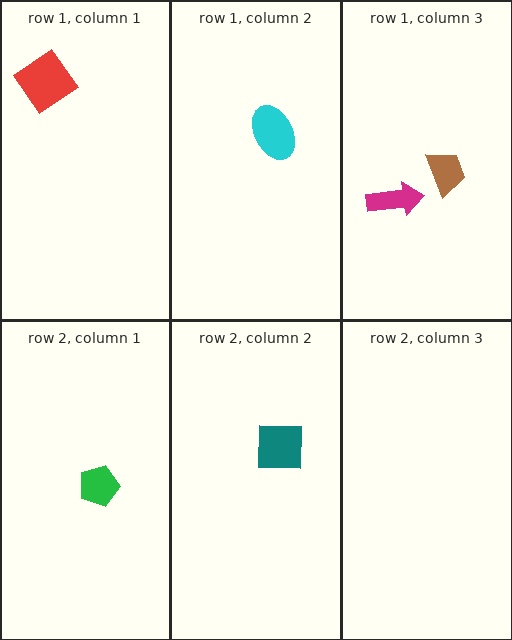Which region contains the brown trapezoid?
The row 1, column 3 region.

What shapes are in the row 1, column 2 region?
The cyan ellipse.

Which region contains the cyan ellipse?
The row 1, column 2 region.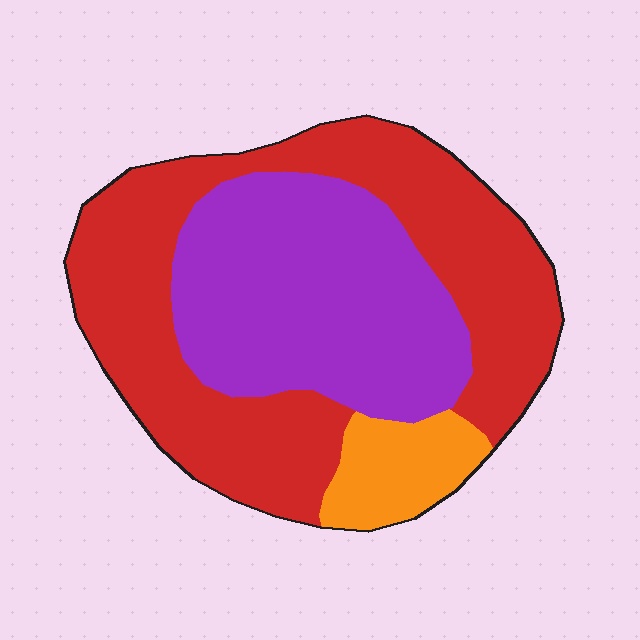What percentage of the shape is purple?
Purple covers roughly 40% of the shape.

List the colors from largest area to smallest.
From largest to smallest: red, purple, orange.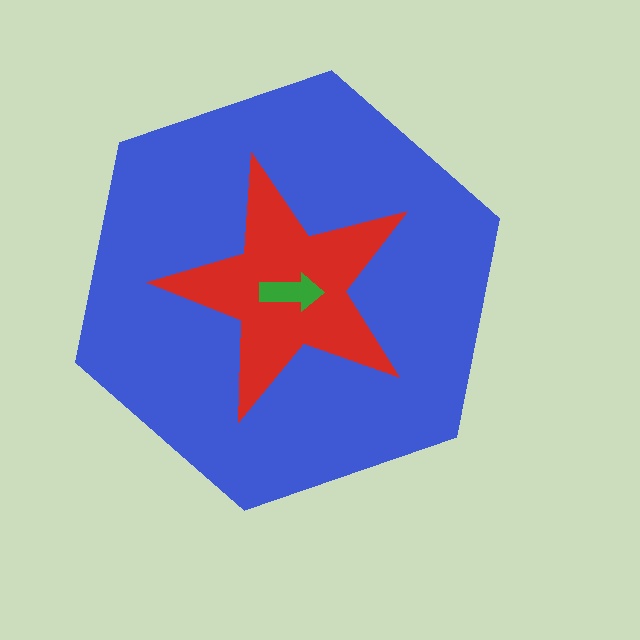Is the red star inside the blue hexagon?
Yes.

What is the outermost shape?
The blue hexagon.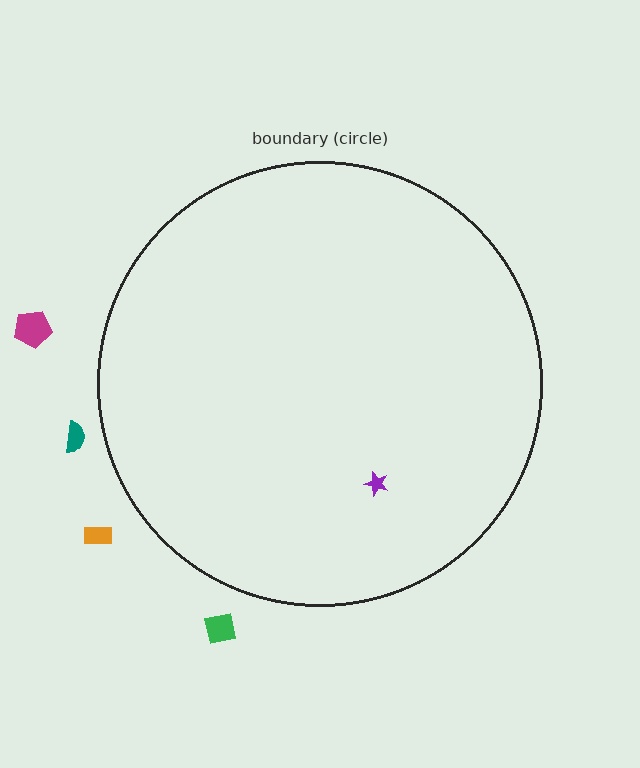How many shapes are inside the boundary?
1 inside, 4 outside.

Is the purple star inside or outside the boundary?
Inside.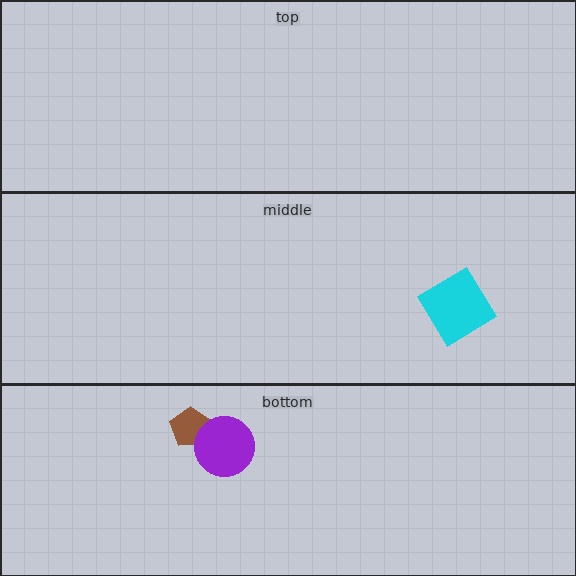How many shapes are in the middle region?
1.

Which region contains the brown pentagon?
The bottom region.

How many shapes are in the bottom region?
2.